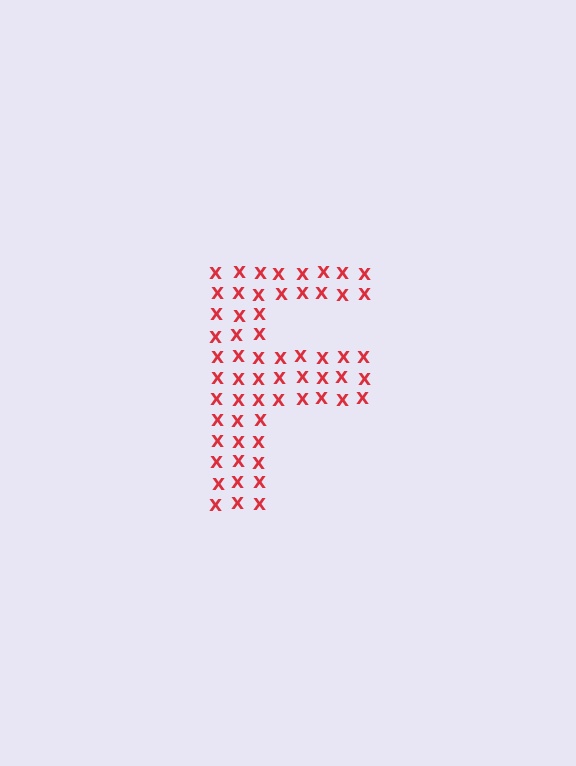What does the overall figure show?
The overall figure shows the letter F.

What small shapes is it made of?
It is made of small letter X's.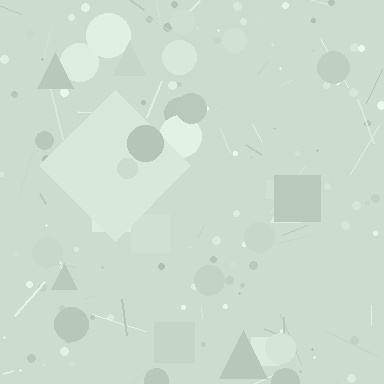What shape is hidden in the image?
A diamond is hidden in the image.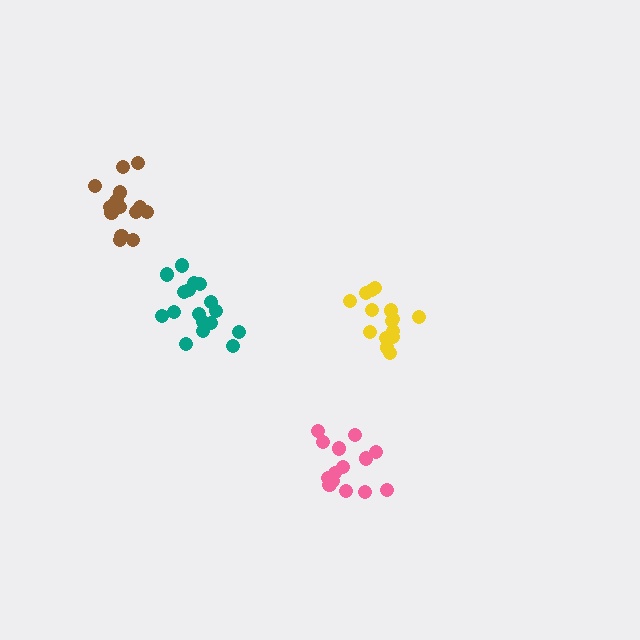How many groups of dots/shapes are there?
There are 4 groups.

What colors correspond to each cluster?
The clusters are colored: teal, pink, brown, yellow.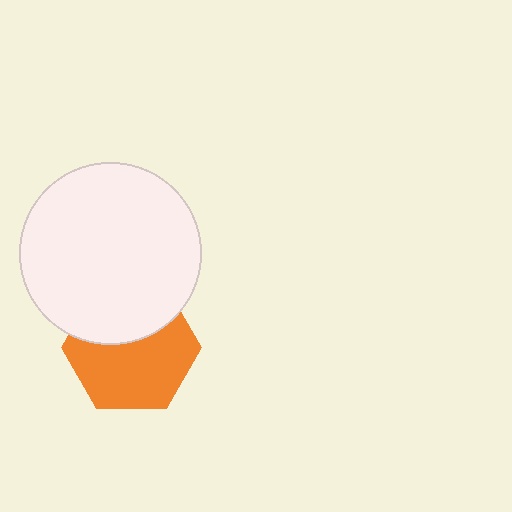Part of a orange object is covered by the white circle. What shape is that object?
It is a hexagon.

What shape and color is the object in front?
The object in front is a white circle.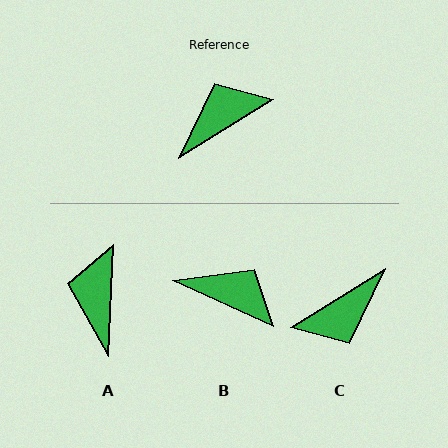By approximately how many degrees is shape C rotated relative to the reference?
Approximately 180 degrees counter-clockwise.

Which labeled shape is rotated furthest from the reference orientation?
C, about 180 degrees away.